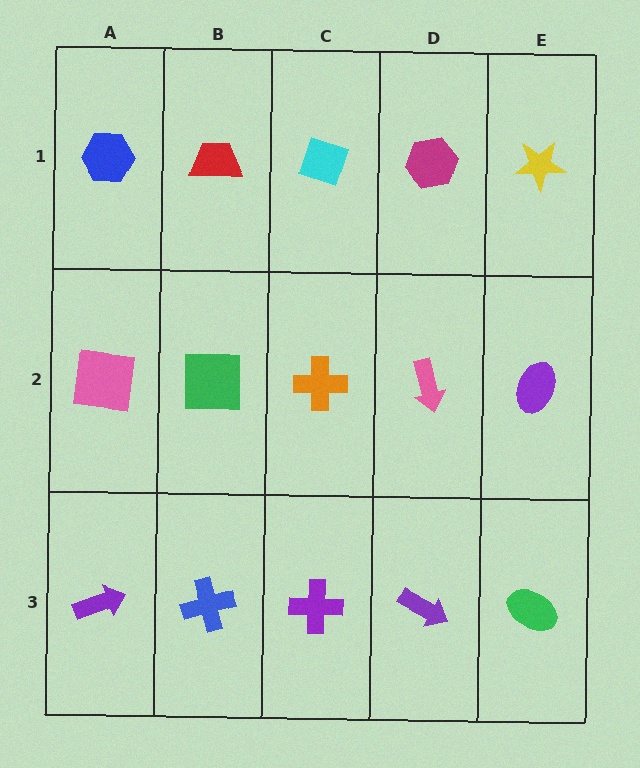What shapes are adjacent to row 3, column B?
A green square (row 2, column B), a purple arrow (row 3, column A), a purple cross (row 3, column C).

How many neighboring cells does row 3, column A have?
2.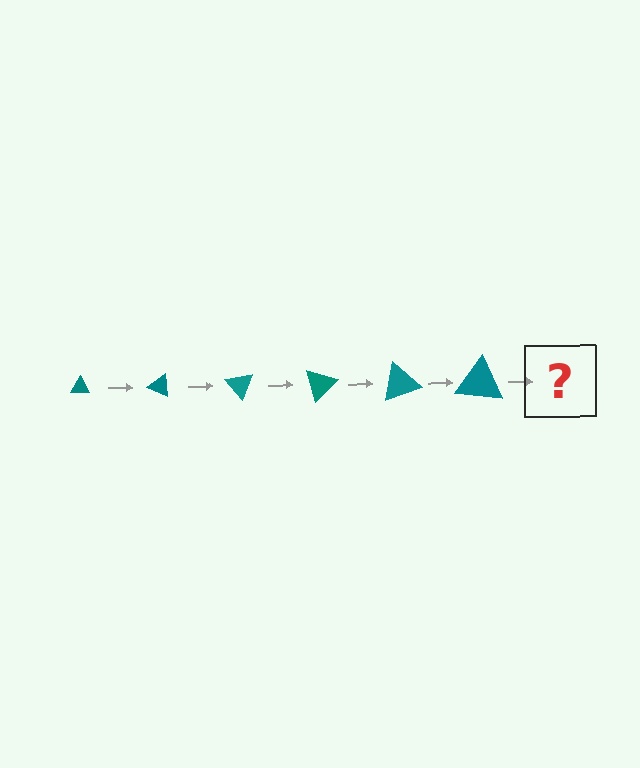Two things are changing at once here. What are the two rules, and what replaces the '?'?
The two rules are that the triangle grows larger each step and it rotates 25 degrees each step. The '?' should be a triangle, larger than the previous one and rotated 150 degrees from the start.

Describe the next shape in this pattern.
It should be a triangle, larger than the previous one and rotated 150 degrees from the start.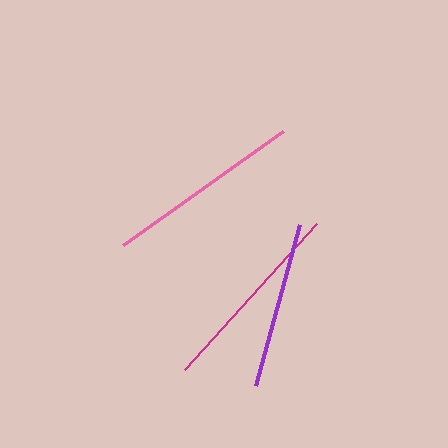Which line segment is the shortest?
The purple line is the shortest at approximately 167 pixels.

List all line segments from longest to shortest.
From longest to shortest: magenta, pink, purple.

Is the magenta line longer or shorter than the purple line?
The magenta line is longer than the purple line.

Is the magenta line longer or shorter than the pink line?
The magenta line is longer than the pink line.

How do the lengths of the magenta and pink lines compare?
The magenta and pink lines are approximately the same length.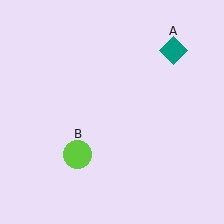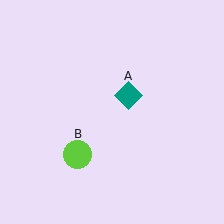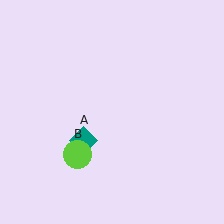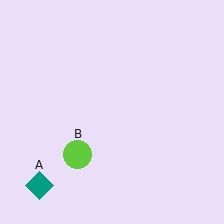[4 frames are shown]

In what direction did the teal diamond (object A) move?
The teal diamond (object A) moved down and to the left.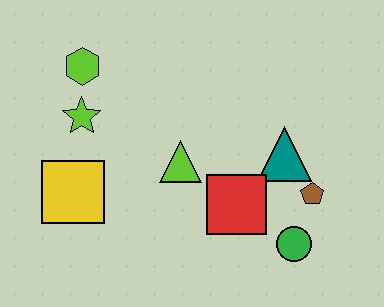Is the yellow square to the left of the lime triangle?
Yes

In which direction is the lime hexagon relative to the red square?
The lime hexagon is to the left of the red square.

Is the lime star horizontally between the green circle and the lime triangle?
No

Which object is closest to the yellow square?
The lime star is closest to the yellow square.